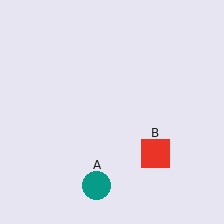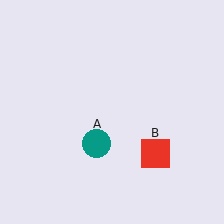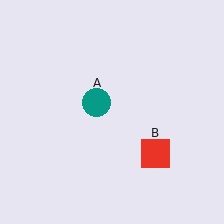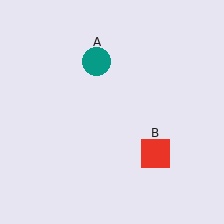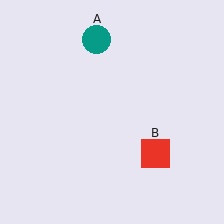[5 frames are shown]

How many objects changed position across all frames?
1 object changed position: teal circle (object A).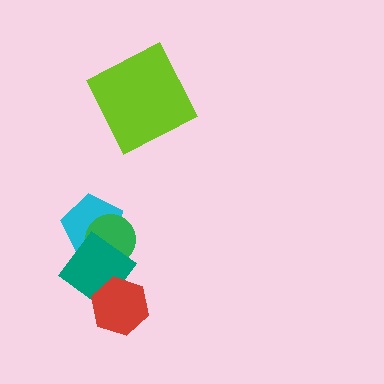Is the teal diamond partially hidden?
Yes, it is partially covered by another shape.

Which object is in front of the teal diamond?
The red hexagon is in front of the teal diamond.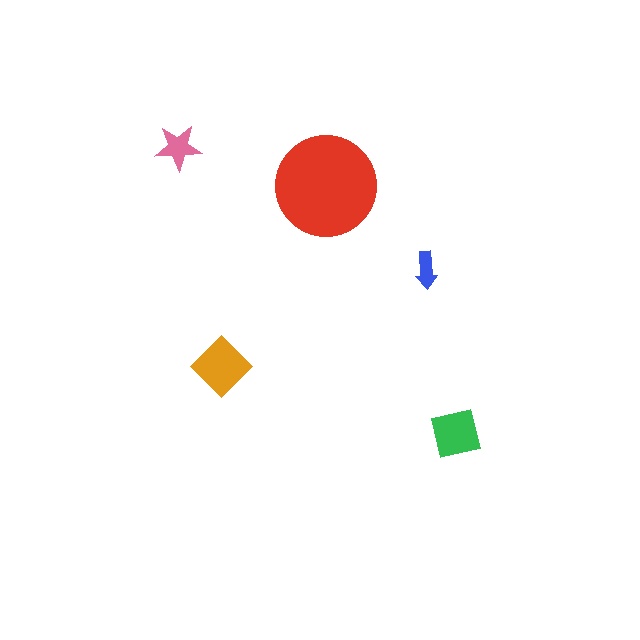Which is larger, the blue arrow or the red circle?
The red circle.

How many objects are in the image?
There are 5 objects in the image.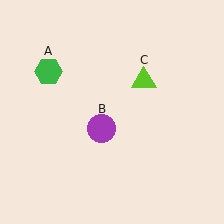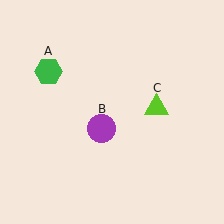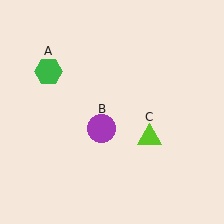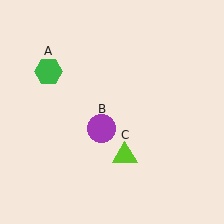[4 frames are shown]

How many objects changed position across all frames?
1 object changed position: lime triangle (object C).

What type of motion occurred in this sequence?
The lime triangle (object C) rotated clockwise around the center of the scene.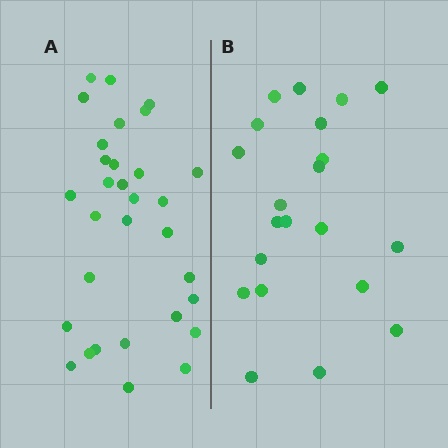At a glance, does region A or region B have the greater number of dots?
Region A (the left region) has more dots.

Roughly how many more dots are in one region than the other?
Region A has roughly 10 or so more dots than region B.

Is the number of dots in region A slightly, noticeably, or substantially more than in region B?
Region A has substantially more. The ratio is roughly 1.5 to 1.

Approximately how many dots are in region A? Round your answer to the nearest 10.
About 30 dots. (The exact count is 31, which rounds to 30.)